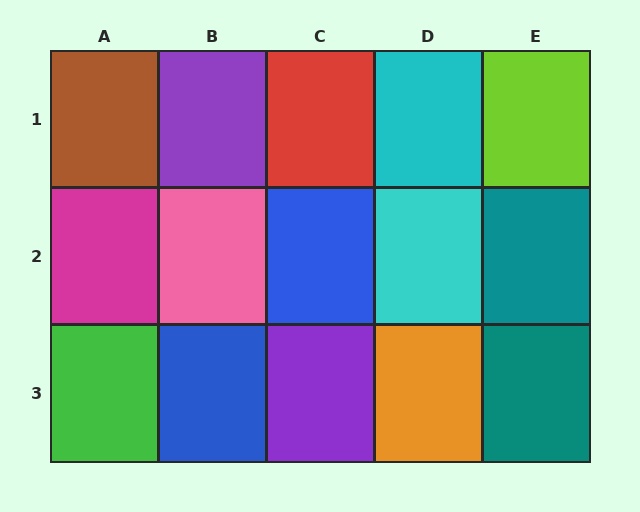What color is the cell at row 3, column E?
Teal.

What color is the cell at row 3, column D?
Orange.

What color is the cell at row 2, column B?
Pink.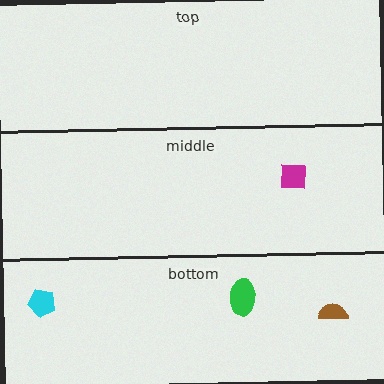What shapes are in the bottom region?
The brown semicircle, the cyan pentagon, the green ellipse.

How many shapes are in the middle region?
1.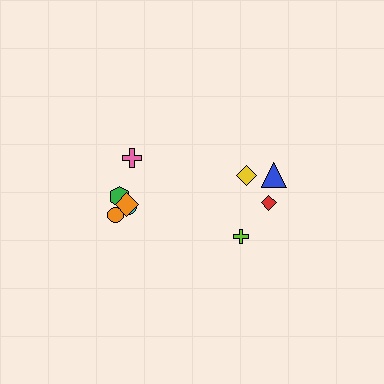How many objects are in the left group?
There are 6 objects.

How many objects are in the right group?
There are 4 objects.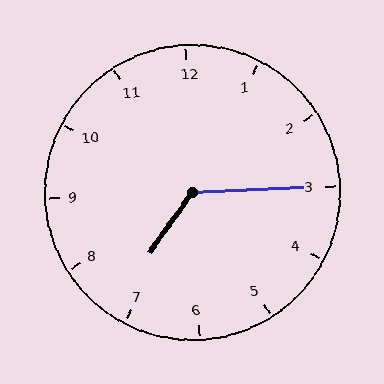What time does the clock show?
7:15.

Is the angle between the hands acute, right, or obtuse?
It is obtuse.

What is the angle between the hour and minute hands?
Approximately 128 degrees.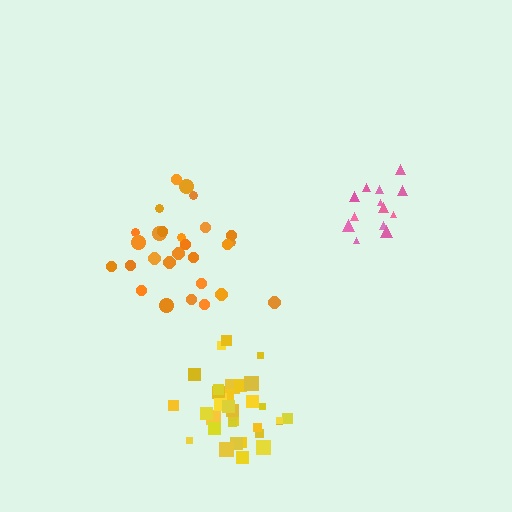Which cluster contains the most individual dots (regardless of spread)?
Yellow (35).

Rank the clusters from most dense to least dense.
yellow, pink, orange.